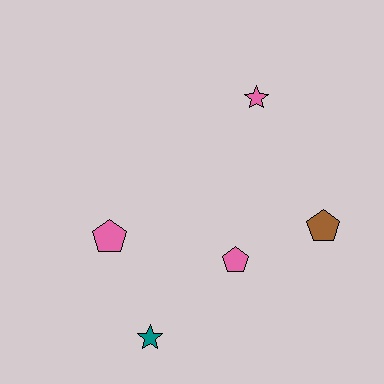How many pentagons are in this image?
There are 3 pentagons.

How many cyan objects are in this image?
There are no cyan objects.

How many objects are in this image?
There are 5 objects.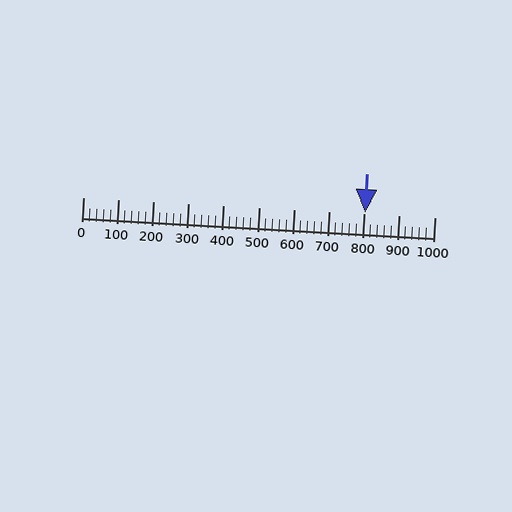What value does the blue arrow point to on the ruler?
The blue arrow points to approximately 802.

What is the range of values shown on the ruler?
The ruler shows values from 0 to 1000.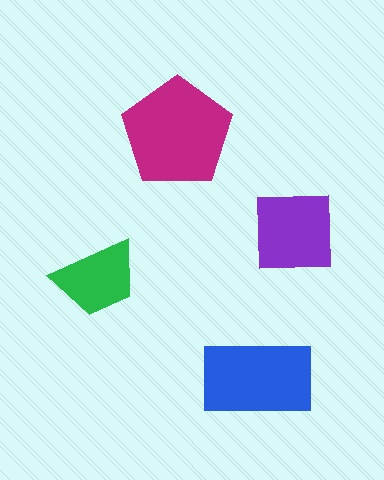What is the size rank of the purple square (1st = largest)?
3rd.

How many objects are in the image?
There are 4 objects in the image.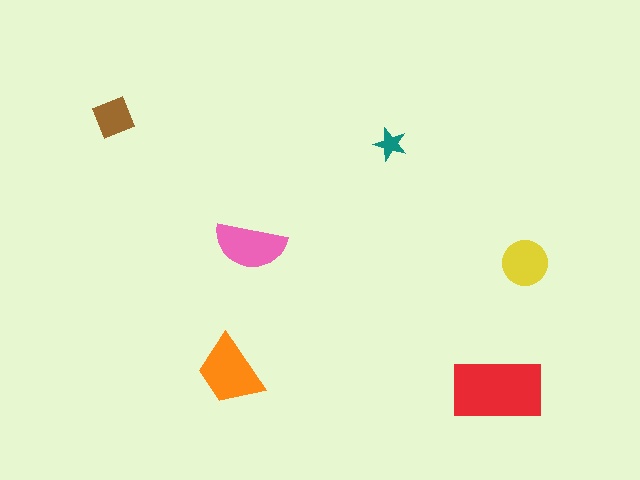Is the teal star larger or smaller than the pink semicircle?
Smaller.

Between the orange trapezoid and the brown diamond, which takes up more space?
The orange trapezoid.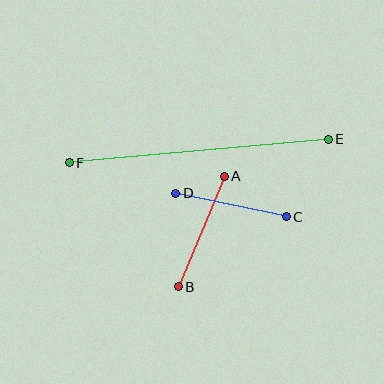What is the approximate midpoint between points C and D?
The midpoint is at approximately (231, 205) pixels.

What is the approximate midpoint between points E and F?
The midpoint is at approximately (199, 151) pixels.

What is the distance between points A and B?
The distance is approximately 120 pixels.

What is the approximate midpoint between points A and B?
The midpoint is at approximately (201, 232) pixels.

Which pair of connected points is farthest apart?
Points E and F are farthest apart.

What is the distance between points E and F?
The distance is approximately 260 pixels.